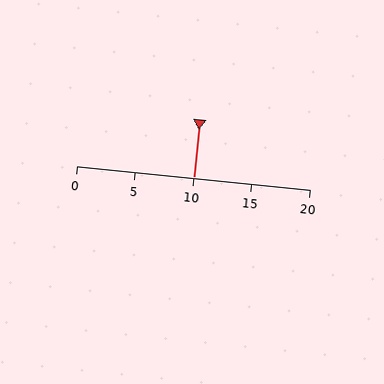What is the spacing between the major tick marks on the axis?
The major ticks are spaced 5 apart.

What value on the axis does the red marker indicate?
The marker indicates approximately 10.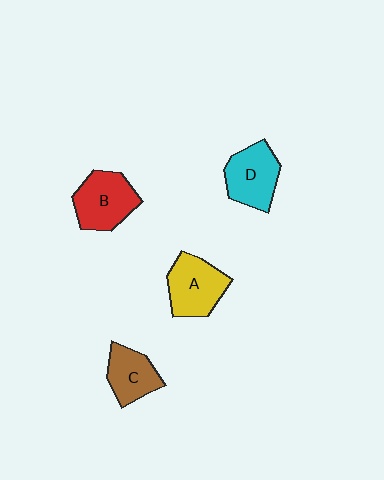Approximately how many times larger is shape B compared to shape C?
Approximately 1.3 times.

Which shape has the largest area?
Shape B (red).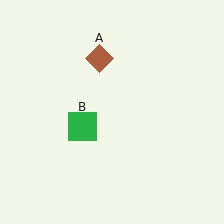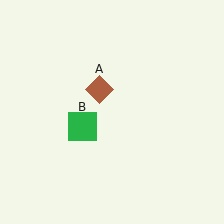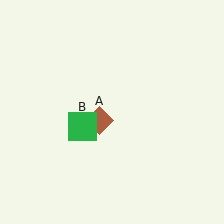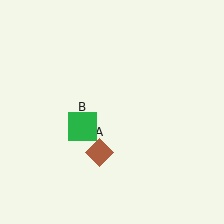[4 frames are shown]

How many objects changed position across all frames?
1 object changed position: brown diamond (object A).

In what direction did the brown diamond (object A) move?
The brown diamond (object A) moved down.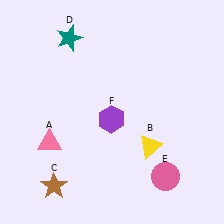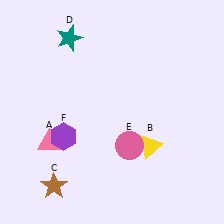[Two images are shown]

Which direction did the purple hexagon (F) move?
The purple hexagon (F) moved left.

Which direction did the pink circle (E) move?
The pink circle (E) moved left.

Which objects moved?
The objects that moved are: the pink circle (E), the purple hexagon (F).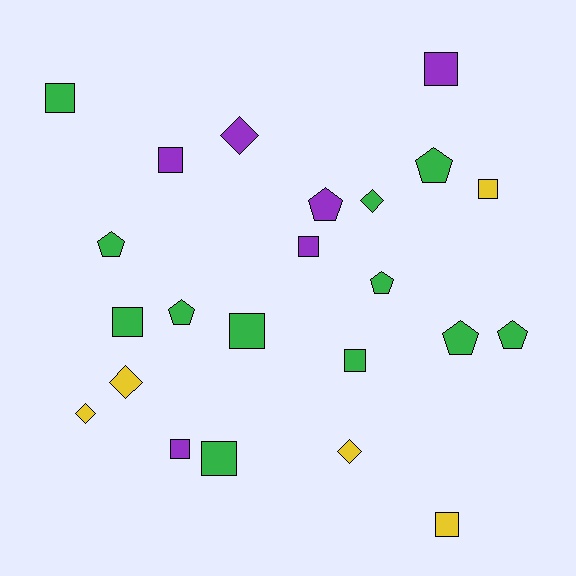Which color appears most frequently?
Green, with 12 objects.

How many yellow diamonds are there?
There are 3 yellow diamonds.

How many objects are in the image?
There are 23 objects.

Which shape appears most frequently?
Square, with 11 objects.